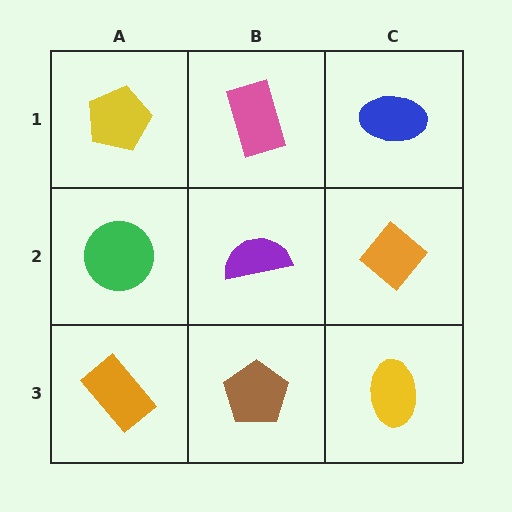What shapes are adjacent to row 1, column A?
A green circle (row 2, column A), a pink rectangle (row 1, column B).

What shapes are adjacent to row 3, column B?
A purple semicircle (row 2, column B), an orange rectangle (row 3, column A), a yellow ellipse (row 3, column C).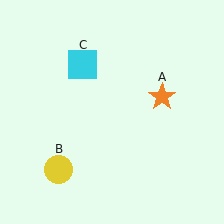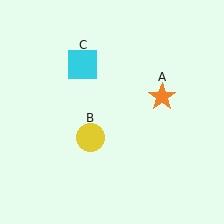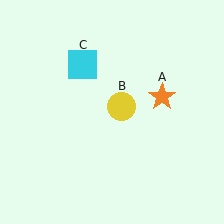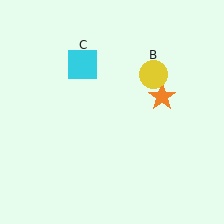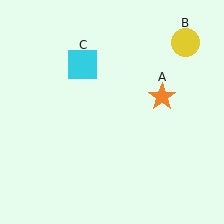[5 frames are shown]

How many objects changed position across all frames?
1 object changed position: yellow circle (object B).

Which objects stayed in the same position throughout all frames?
Orange star (object A) and cyan square (object C) remained stationary.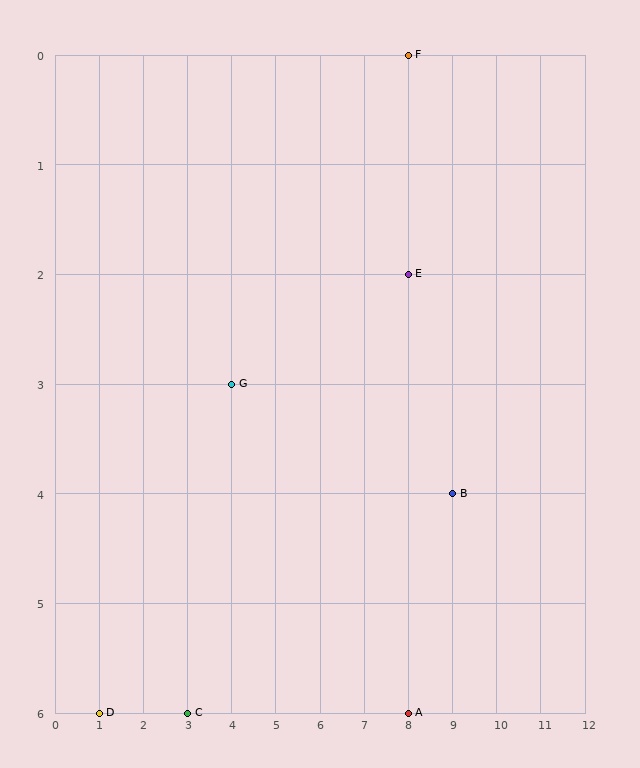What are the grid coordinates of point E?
Point E is at grid coordinates (8, 2).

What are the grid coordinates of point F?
Point F is at grid coordinates (8, 0).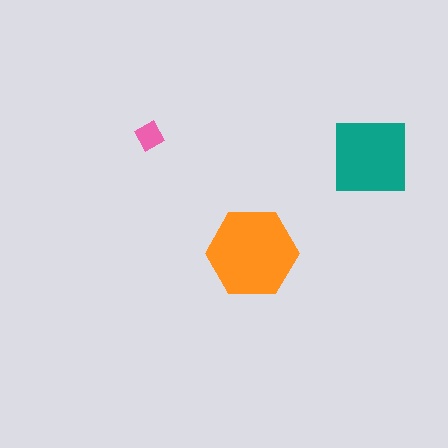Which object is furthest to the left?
The pink diamond is leftmost.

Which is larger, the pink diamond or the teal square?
The teal square.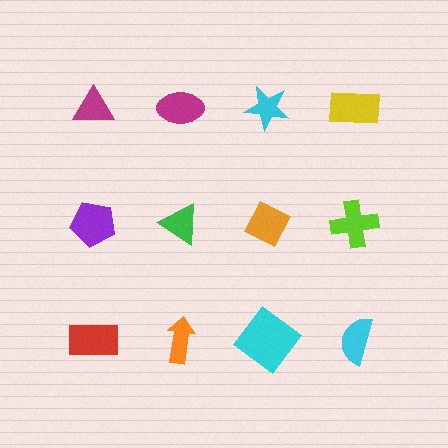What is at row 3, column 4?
A cyan semicircle.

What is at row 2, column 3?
An orange diamond.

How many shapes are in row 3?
4 shapes.